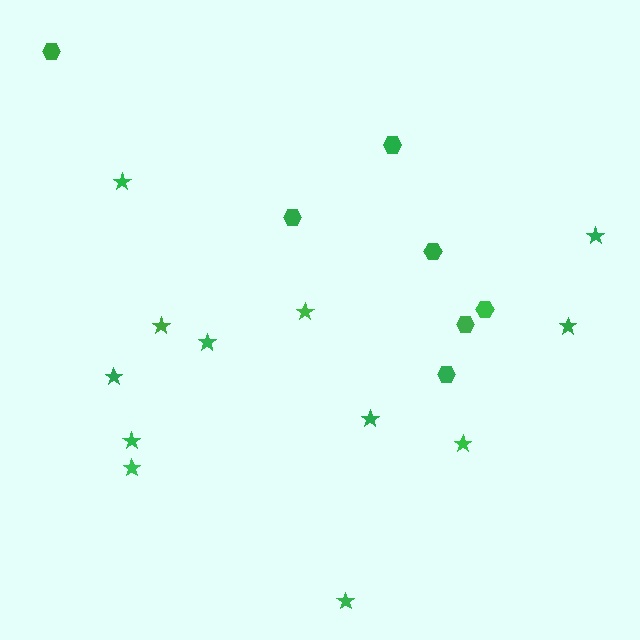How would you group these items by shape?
There are 2 groups: one group of hexagons (7) and one group of stars (12).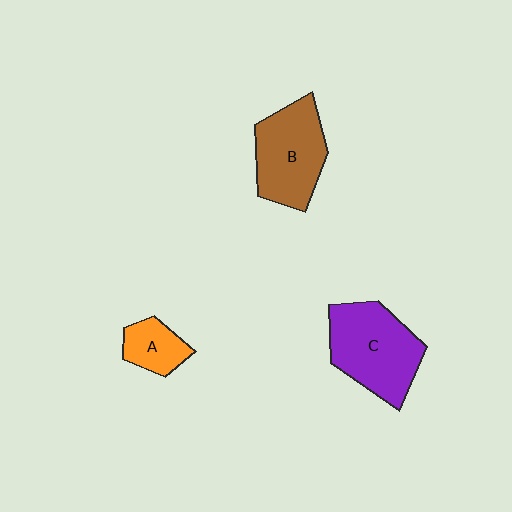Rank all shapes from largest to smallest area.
From largest to smallest: C (purple), B (brown), A (orange).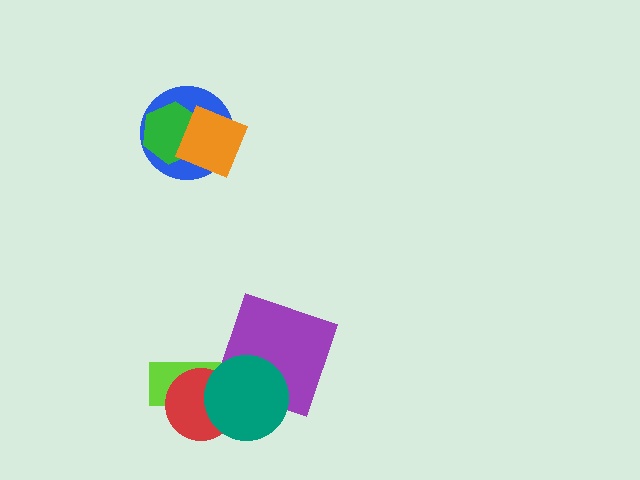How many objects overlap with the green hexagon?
2 objects overlap with the green hexagon.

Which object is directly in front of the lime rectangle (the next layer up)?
The red circle is directly in front of the lime rectangle.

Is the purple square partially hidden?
Yes, it is partially covered by another shape.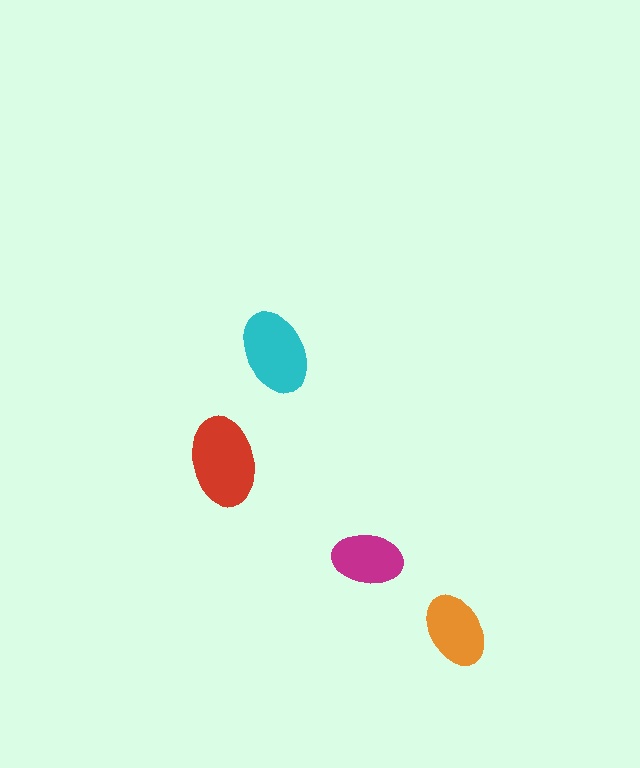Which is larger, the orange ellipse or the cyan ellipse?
The cyan one.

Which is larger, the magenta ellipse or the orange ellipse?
The orange one.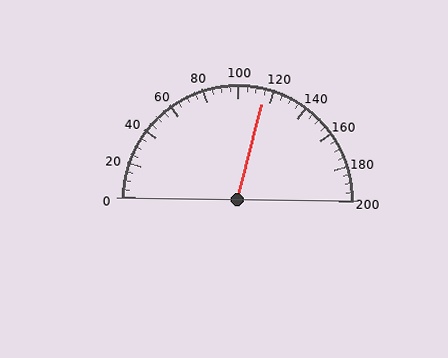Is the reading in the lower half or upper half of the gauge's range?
The reading is in the upper half of the range (0 to 200).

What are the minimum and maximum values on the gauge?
The gauge ranges from 0 to 200.